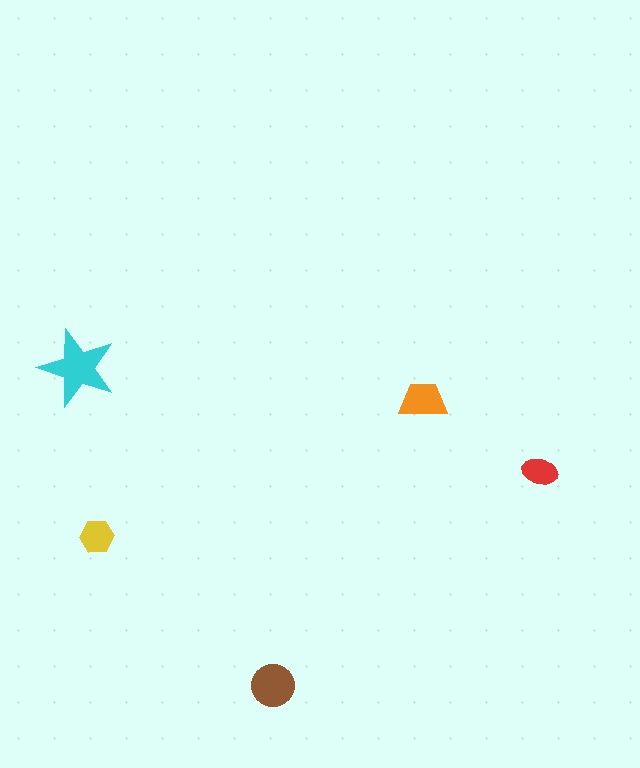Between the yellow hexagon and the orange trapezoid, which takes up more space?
The orange trapezoid.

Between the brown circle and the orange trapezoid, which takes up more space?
The brown circle.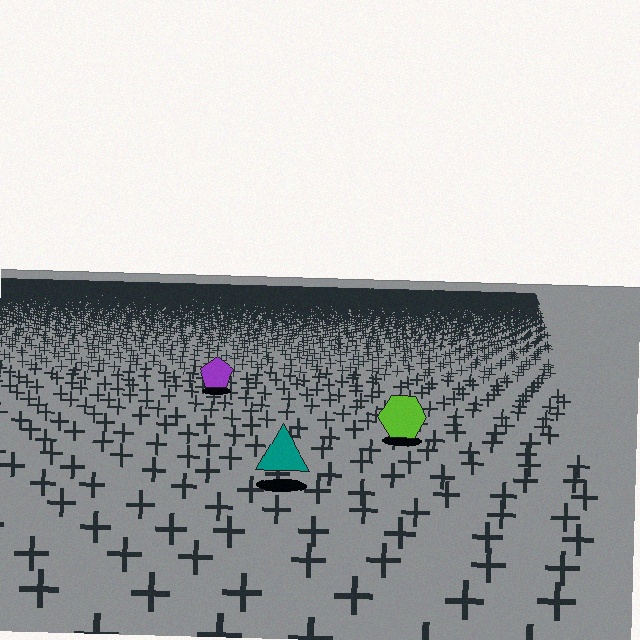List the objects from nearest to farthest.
From nearest to farthest: the teal triangle, the lime hexagon, the purple pentagon.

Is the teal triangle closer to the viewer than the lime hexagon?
Yes. The teal triangle is closer — you can tell from the texture gradient: the ground texture is coarser near it.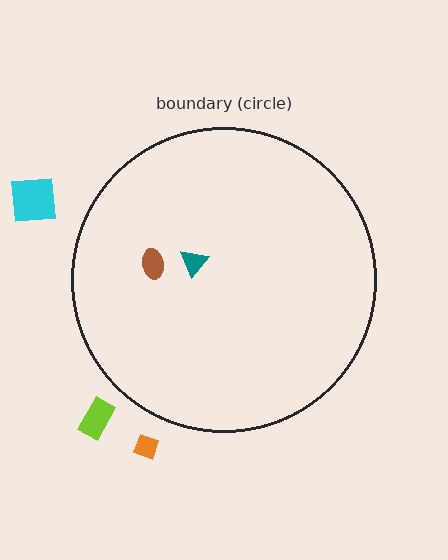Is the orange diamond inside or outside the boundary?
Outside.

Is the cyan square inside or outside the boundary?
Outside.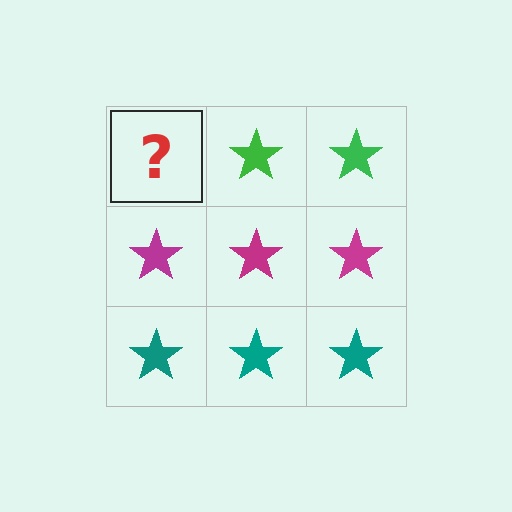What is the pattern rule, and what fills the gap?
The rule is that each row has a consistent color. The gap should be filled with a green star.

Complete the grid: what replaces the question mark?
The question mark should be replaced with a green star.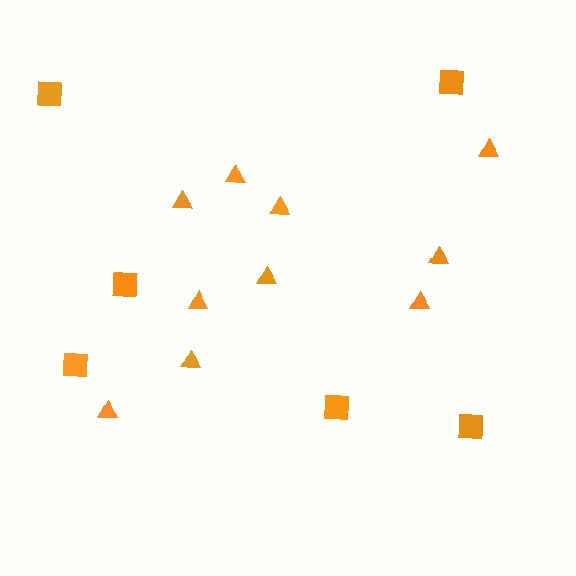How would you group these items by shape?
There are 2 groups: one group of triangles (10) and one group of squares (6).